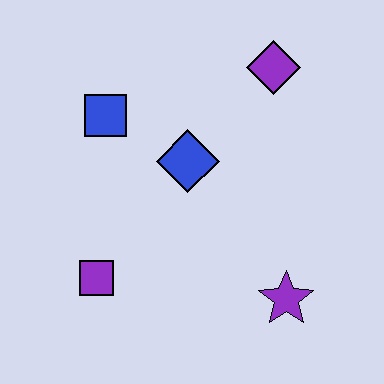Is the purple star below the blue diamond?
Yes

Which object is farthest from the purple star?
The blue square is farthest from the purple star.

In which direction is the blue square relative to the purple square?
The blue square is above the purple square.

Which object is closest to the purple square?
The blue diamond is closest to the purple square.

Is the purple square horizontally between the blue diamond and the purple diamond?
No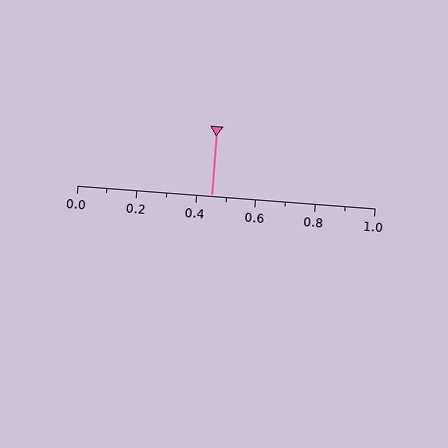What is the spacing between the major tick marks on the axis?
The major ticks are spaced 0.2 apart.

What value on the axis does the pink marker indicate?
The marker indicates approximately 0.45.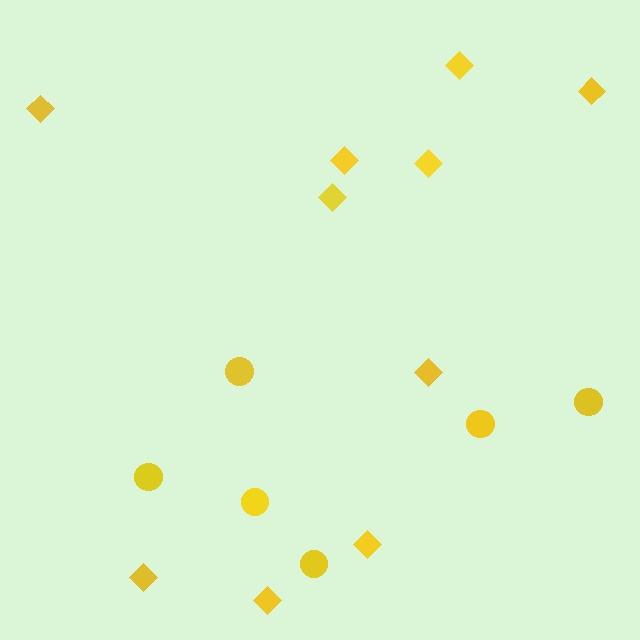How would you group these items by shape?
There are 2 groups: one group of diamonds (10) and one group of circles (6).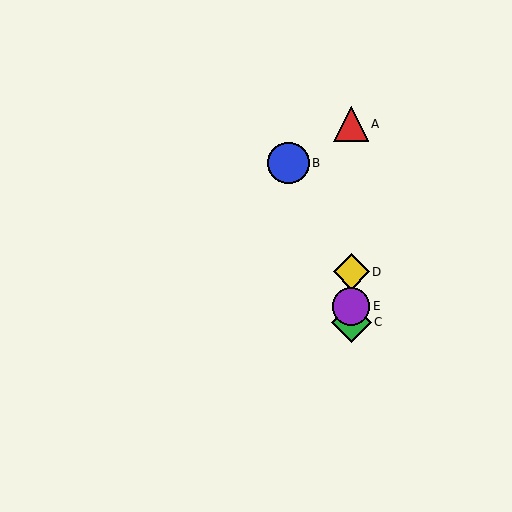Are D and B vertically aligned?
No, D is at x≈351 and B is at x≈289.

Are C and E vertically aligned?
Yes, both are at x≈351.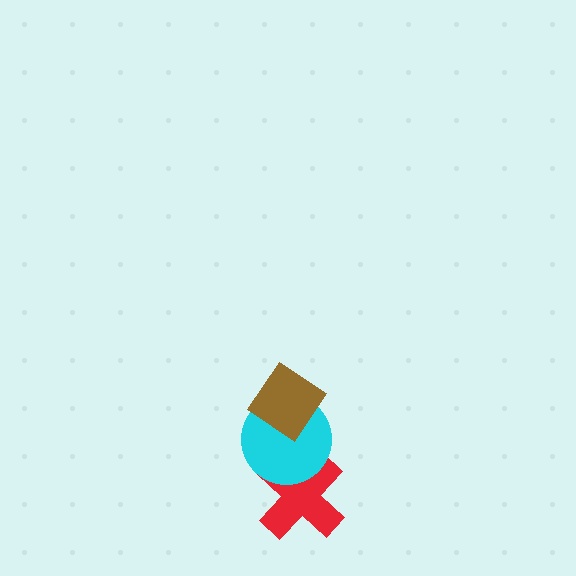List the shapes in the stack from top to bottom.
From top to bottom: the brown diamond, the cyan circle, the red cross.